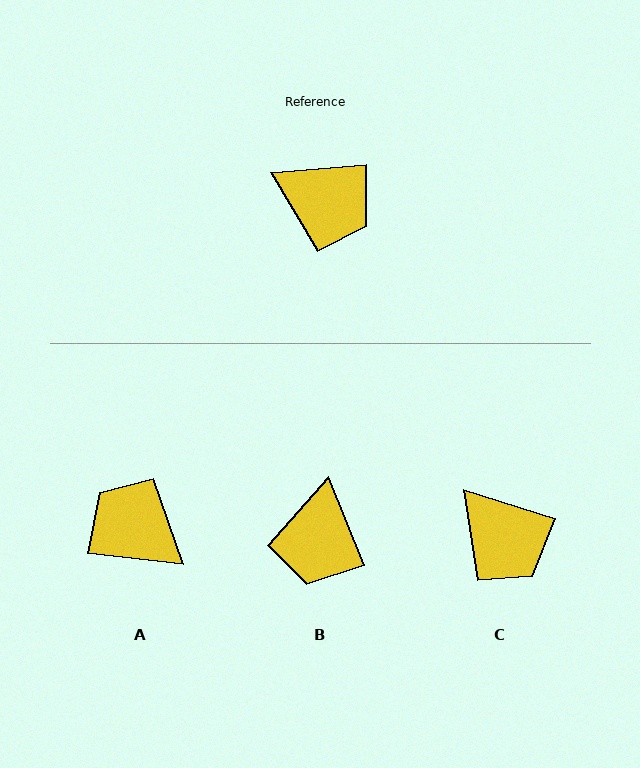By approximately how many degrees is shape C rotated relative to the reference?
Approximately 22 degrees clockwise.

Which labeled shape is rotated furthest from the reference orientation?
A, about 168 degrees away.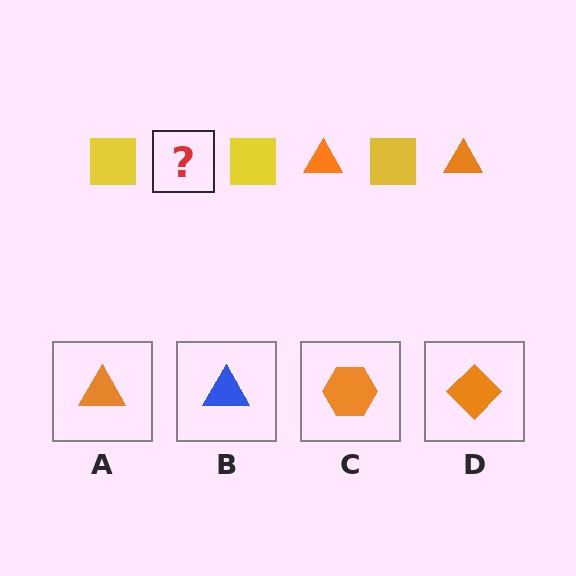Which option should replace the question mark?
Option A.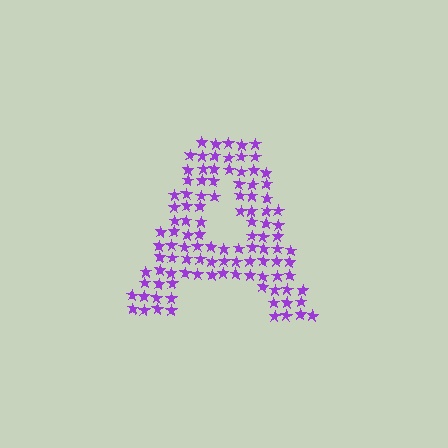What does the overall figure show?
The overall figure shows the letter A.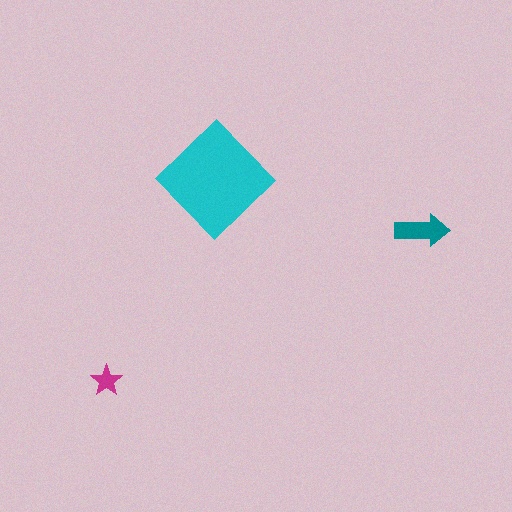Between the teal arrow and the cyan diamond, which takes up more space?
The cyan diamond.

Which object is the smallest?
The magenta star.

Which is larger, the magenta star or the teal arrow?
The teal arrow.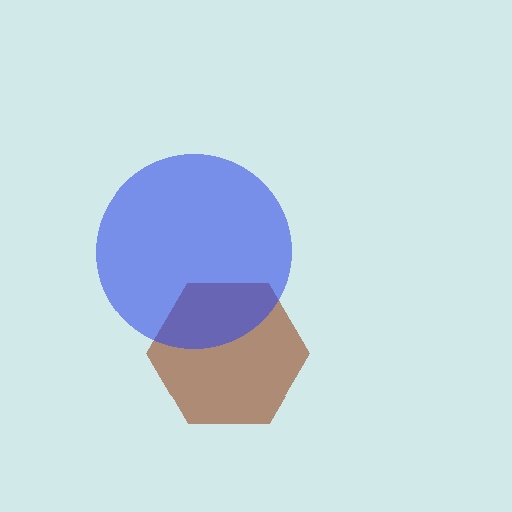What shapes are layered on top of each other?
The layered shapes are: a brown hexagon, a blue circle.